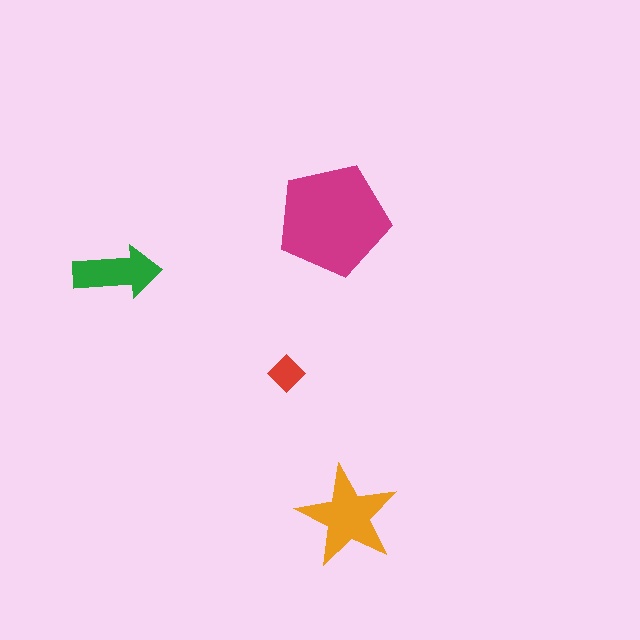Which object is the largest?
The magenta pentagon.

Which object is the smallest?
The red diamond.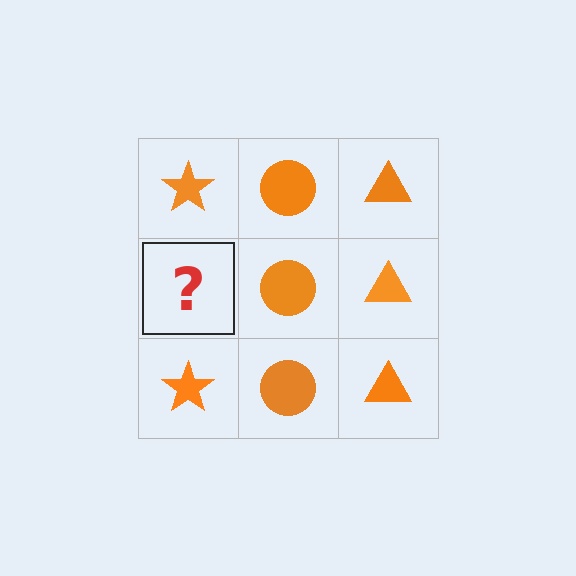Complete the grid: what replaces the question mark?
The question mark should be replaced with an orange star.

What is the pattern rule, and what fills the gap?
The rule is that each column has a consistent shape. The gap should be filled with an orange star.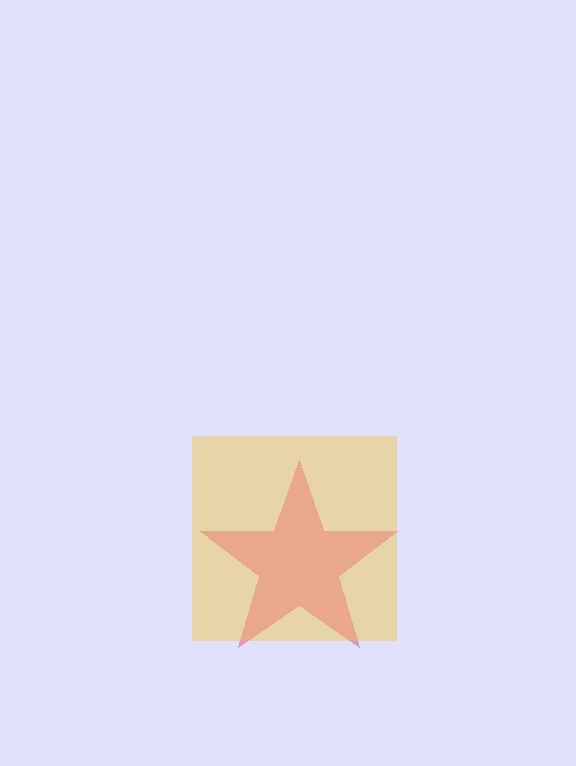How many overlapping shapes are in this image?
There are 2 overlapping shapes in the image.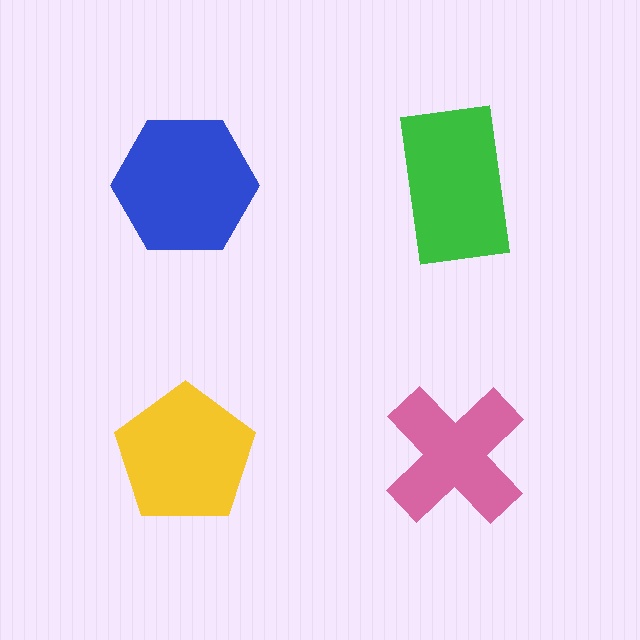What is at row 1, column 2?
A green rectangle.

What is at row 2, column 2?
A pink cross.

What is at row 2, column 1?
A yellow pentagon.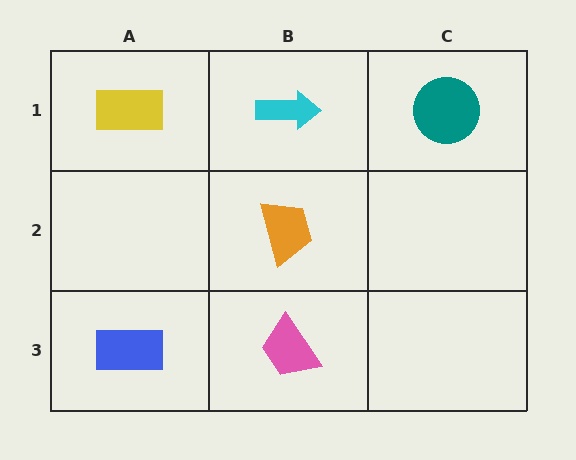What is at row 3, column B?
A pink trapezoid.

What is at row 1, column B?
A cyan arrow.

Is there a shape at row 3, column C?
No, that cell is empty.